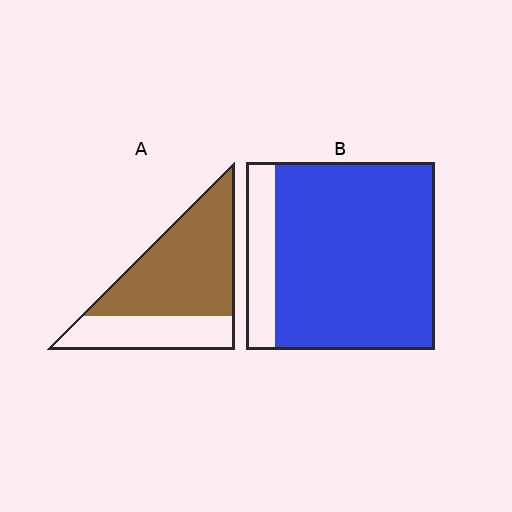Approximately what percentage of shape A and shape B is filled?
A is approximately 65% and B is approximately 85%.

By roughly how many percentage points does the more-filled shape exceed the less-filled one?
By roughly 15 percentage points (B over A).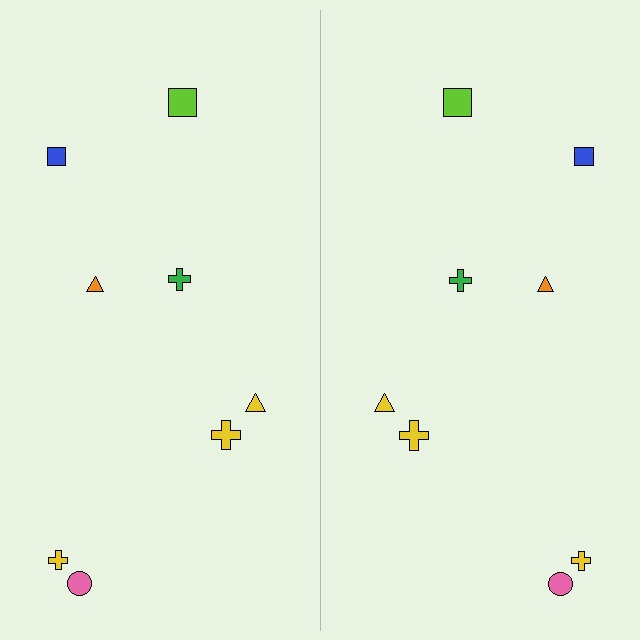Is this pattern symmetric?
Yes, this pattern has bilateral (reflection) symmetry.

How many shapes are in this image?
There are 16 shapes in this image.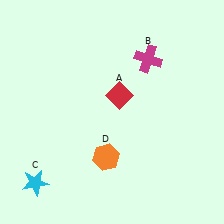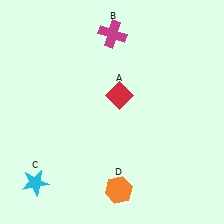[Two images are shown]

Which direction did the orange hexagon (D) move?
The orange hexagon (D) moved down.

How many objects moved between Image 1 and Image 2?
2 objects moved between the two images.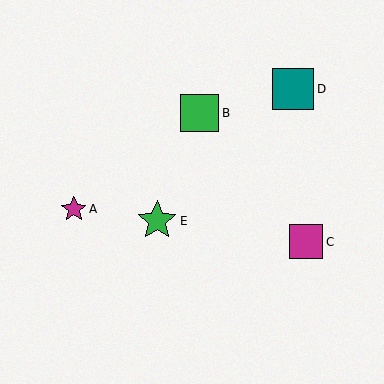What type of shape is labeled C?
Shape C is a magenta square.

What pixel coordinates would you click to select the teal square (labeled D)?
Click at (293, 89) to select the teal square D.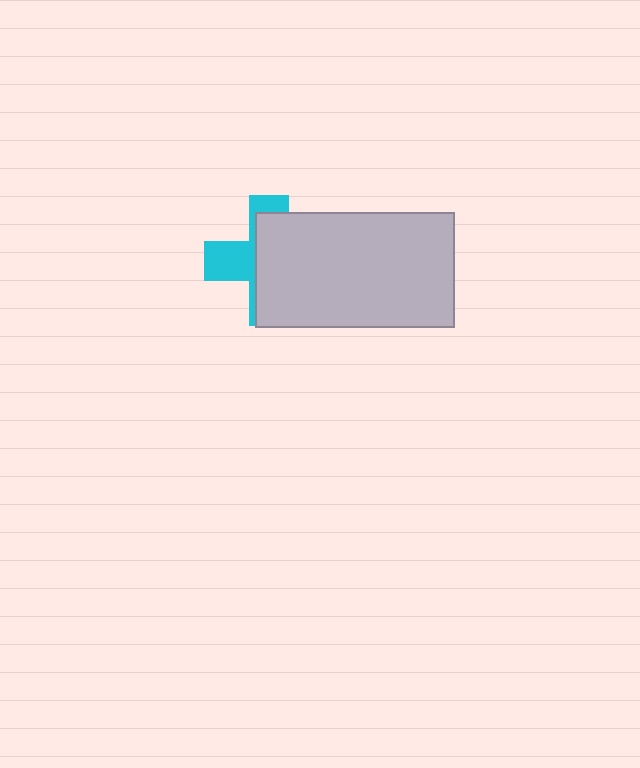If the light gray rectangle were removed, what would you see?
You would see the complete cyan cross.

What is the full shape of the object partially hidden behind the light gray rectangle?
The partially hidden object is a cyan cross.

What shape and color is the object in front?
The object in front is a light gray rectangle.